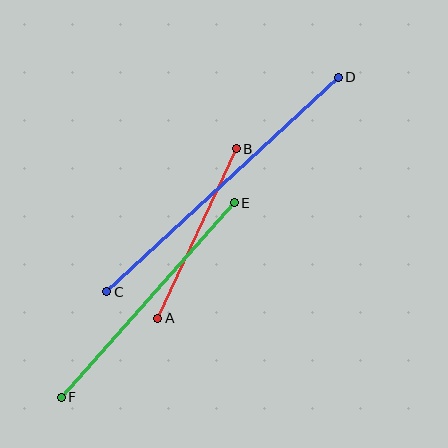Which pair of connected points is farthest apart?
Points C and D are farthest apart.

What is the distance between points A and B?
The distance is approximately 187 pixels.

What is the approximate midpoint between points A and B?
The midpoint is at approximately (197, 234) pixels.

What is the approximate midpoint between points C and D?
The midpoint is at approximately (222, 184) pixels.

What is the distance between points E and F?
The distance is approximately 261 pixels.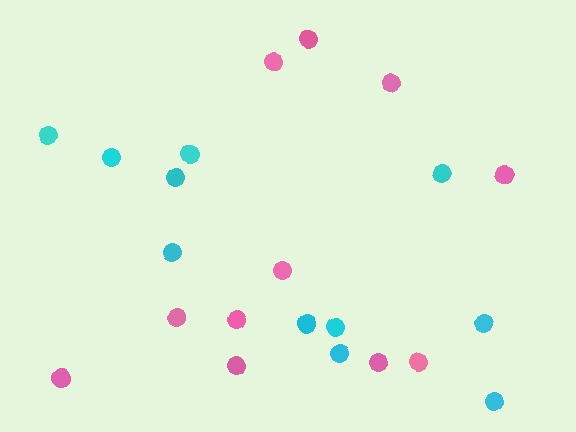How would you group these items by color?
There are 2 groups: one group of pink circles (11) and one group of cyan circles (11).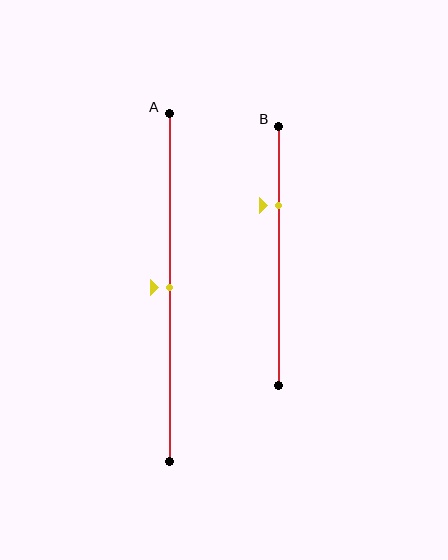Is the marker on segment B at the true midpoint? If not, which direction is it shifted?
No, the marker on segment B is shifted upward by about 19% of the segment length.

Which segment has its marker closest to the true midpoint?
Segment A has its marker closest to the true midpoint.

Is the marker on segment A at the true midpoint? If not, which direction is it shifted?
Yes, the marker on segment A is at the true midpoint.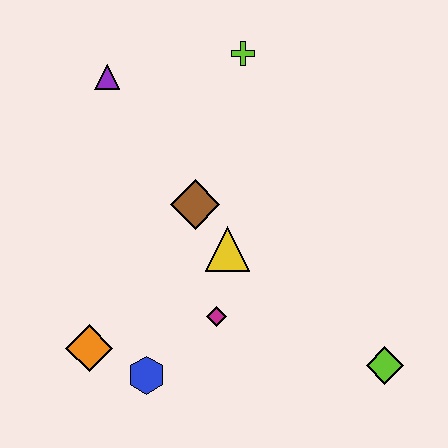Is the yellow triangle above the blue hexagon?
Yes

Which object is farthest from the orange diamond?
The lime cross is farthest from the orange diamond.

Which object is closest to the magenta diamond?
The yellow triangle is closest to the magenta diamond.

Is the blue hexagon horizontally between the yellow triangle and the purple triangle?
Yes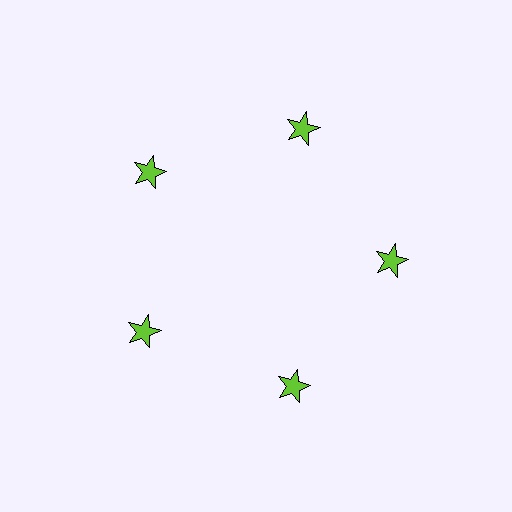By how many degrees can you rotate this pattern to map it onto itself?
The pattern maps onto itself every 72 degrees of rotation.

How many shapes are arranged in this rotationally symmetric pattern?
There are 5 shapes, arranged in 5 groups of 1.